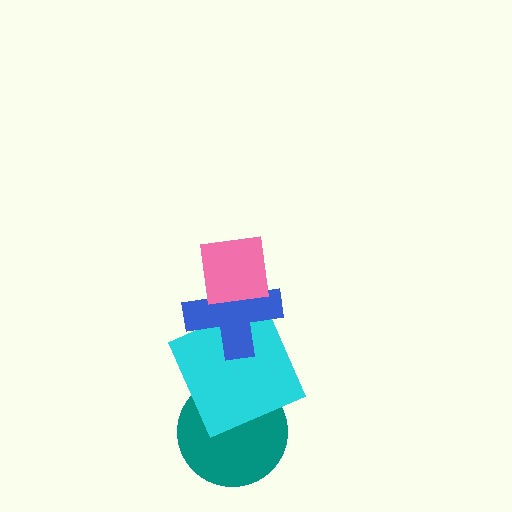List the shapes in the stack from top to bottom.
From top to bottom: the pink square, the blue cross, the cyan square, the teal circle.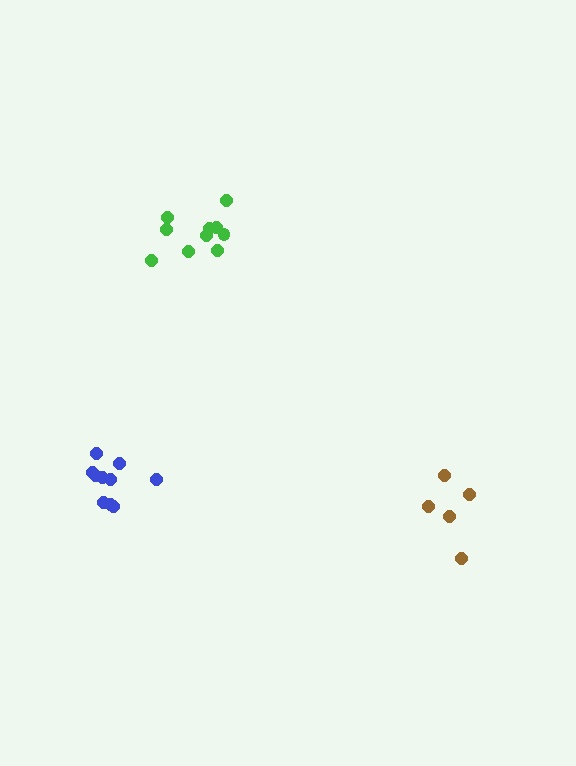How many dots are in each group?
Group 1: 10 dots, Group 2: 10 dots, Group 3: 5 dots (25 total).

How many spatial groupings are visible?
There are 3 spatial groupings.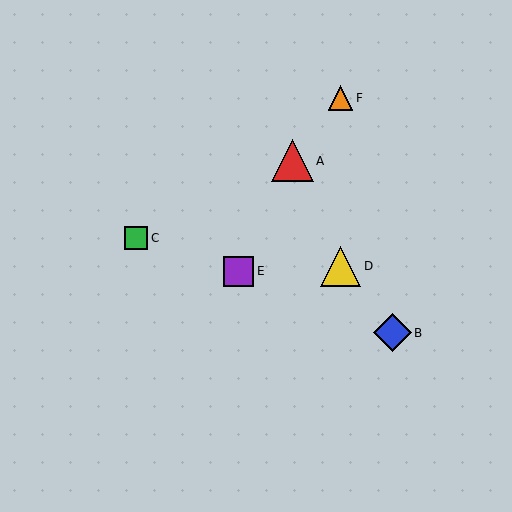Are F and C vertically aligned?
No, F is at x≈340 and C is at x≈136.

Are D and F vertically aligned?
Yes, both are at x≈340.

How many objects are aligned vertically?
2 objects (D, F) are aligned vertically.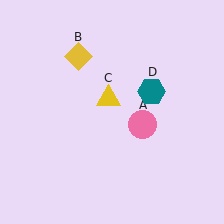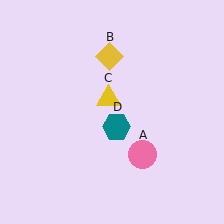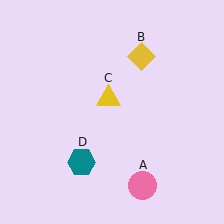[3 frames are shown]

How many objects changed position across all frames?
3 objects changed position: pink circle (object A), yellow diamond (object B), teal hexagon (object D).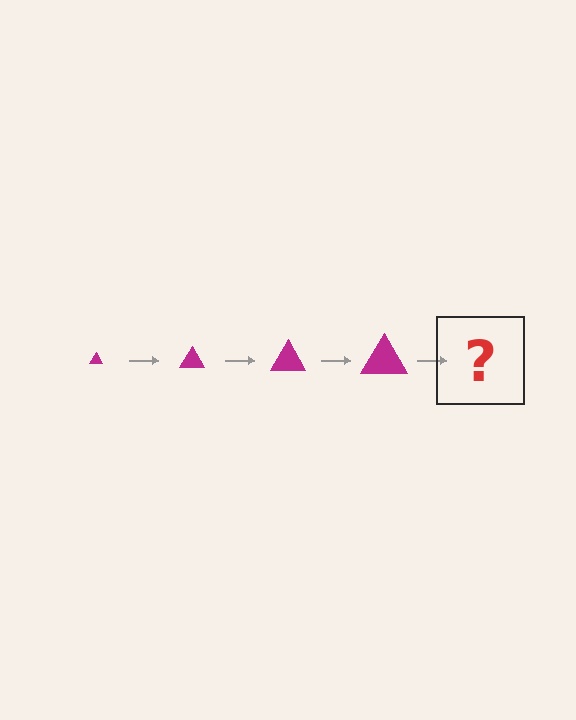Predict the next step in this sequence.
The next step is a magenta triangle, larger than the previous one.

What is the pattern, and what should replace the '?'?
The pattern is that the triangle gets progressively larger each step. The '?' should be a magenta triangle, larger than the previous one.